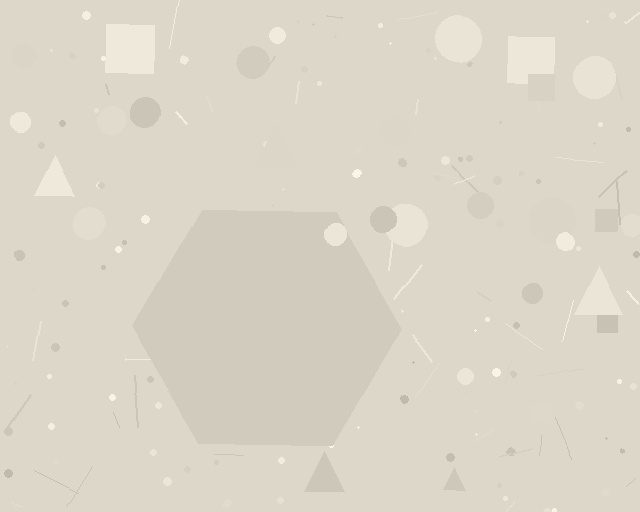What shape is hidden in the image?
A hexagon is hidden in the image.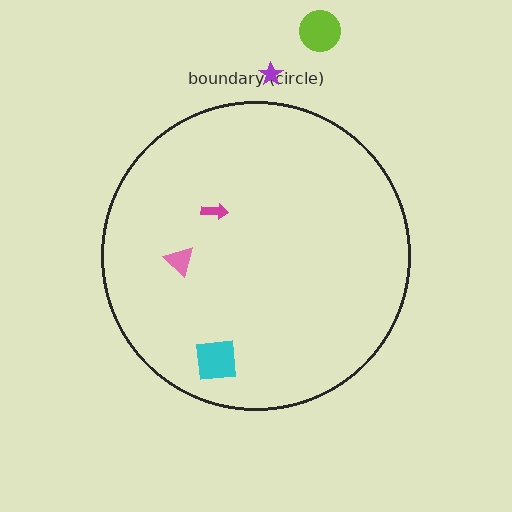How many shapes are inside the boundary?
3 inside, 2 outside.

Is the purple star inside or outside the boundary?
Outside.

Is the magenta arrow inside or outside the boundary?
Inside.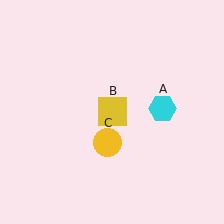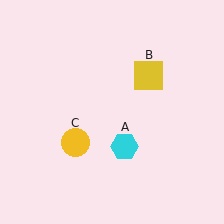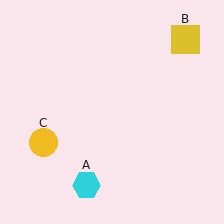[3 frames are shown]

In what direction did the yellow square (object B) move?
The yellow square (object B) moved up and to the right.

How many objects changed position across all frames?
3 objects changed position: cyan hexagon (object A), yellow square (object B), yellow circle (object C).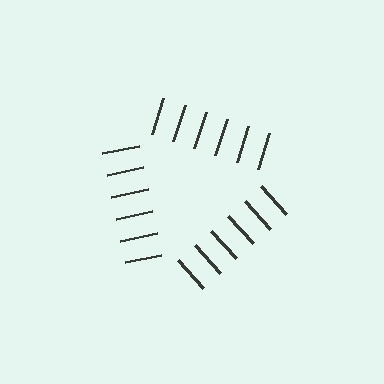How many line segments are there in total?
18 — 6 along each of the 3 edges.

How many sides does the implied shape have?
3 sides — the line-ends trace a triangle.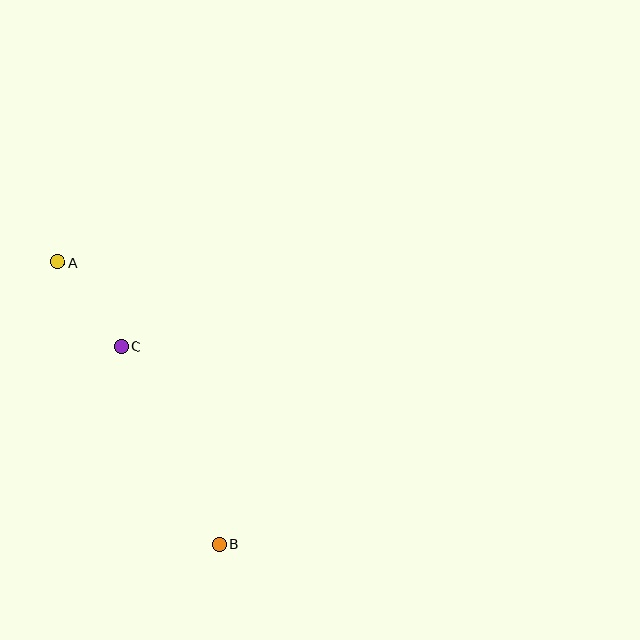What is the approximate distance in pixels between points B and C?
The distance between B and C is approximately 220 pixels.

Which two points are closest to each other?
Points A and C are closest to each other.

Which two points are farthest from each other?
Points A and B are farthest from each other.